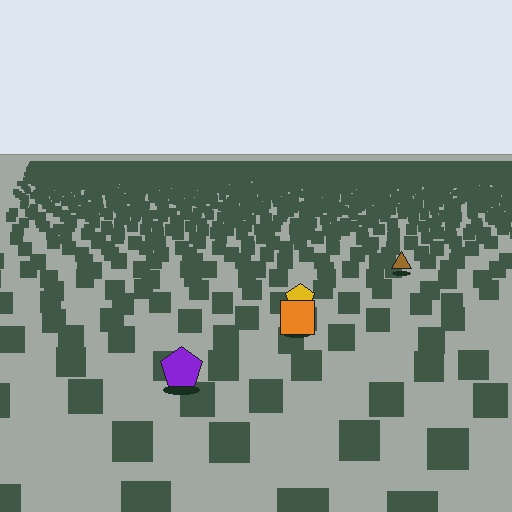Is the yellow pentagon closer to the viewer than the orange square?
No. The orange square is closer — you can tell from the texture gradient: the ground texture is coarser near it.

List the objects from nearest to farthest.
From nearest to farthest: the purple pentagon, the orange square, the yellow pentagon, the brown triangle.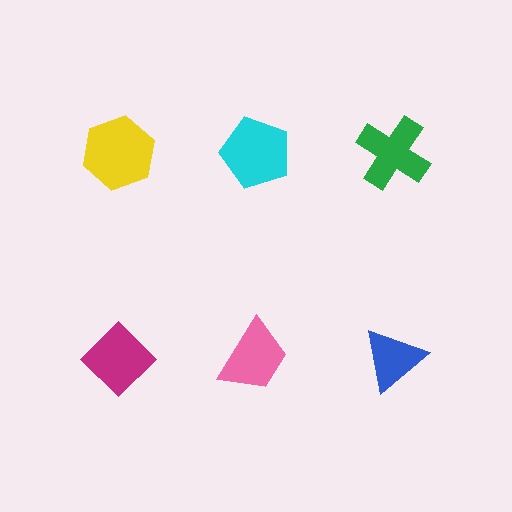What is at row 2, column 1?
A magenta diamond.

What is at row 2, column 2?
A pink trapezoid.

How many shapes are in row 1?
3 shapes.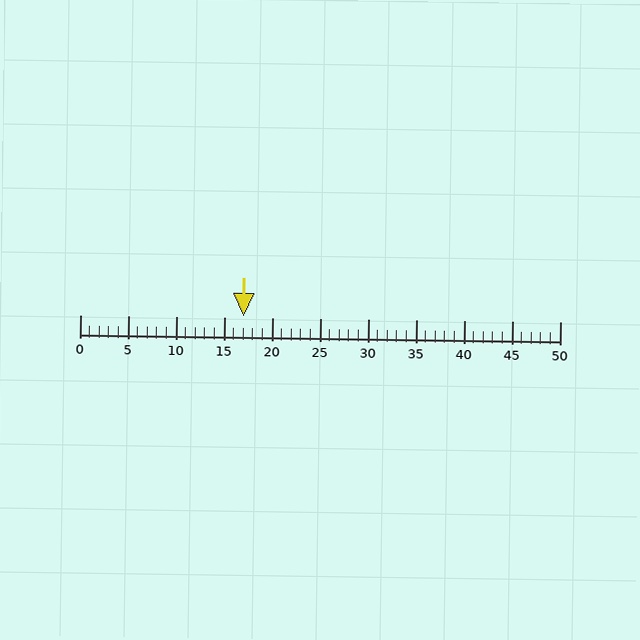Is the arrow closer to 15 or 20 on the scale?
The arrow is closer to 15.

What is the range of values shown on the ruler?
The ruler shows values from 0 to 50.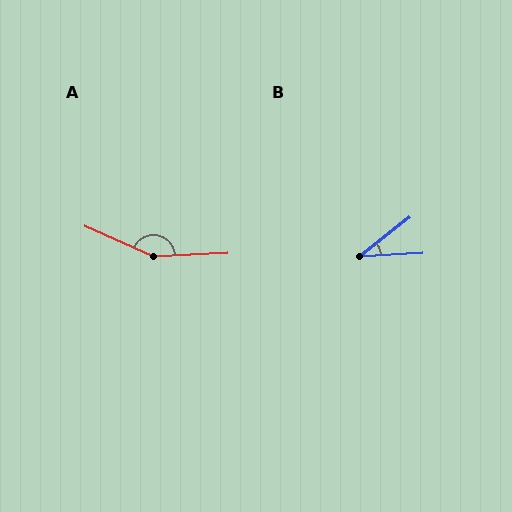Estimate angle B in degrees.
Approximately 35 degrees.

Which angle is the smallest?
B, at approximately 35 degrees.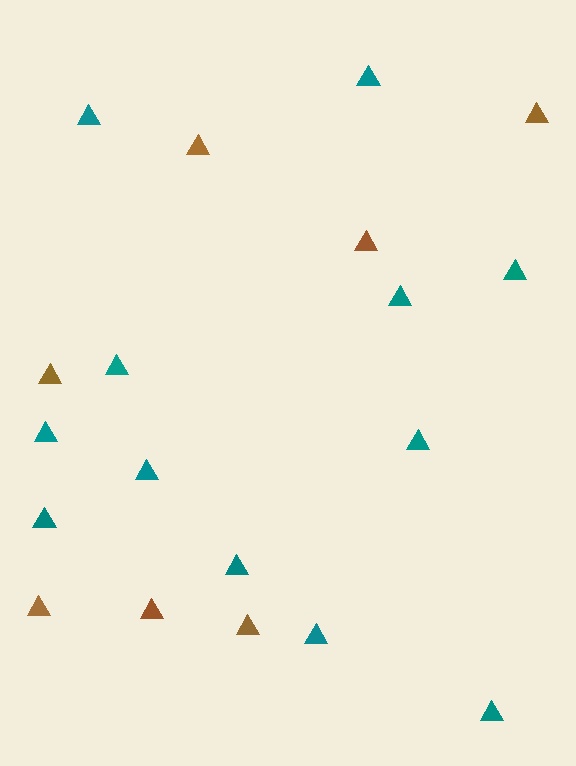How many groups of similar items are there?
There are 2 groups: one group of brown triangles (7) and one group of teal triangles (12).